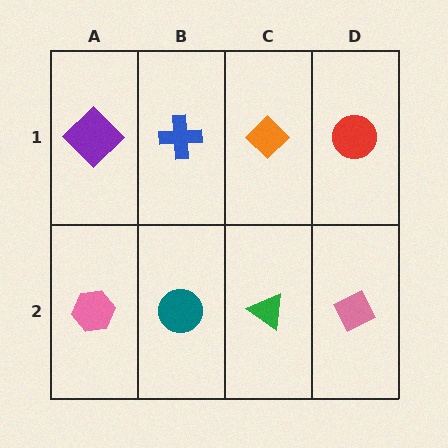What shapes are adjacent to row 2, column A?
A purple diamond (row 1, column A), a teal circle (row 2, column B).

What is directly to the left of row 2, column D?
A green triangle.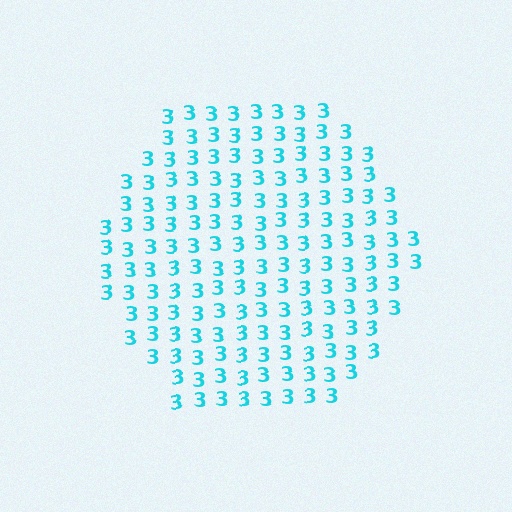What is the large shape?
The large shape is a hexagon.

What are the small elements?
The small elements are digit 3's.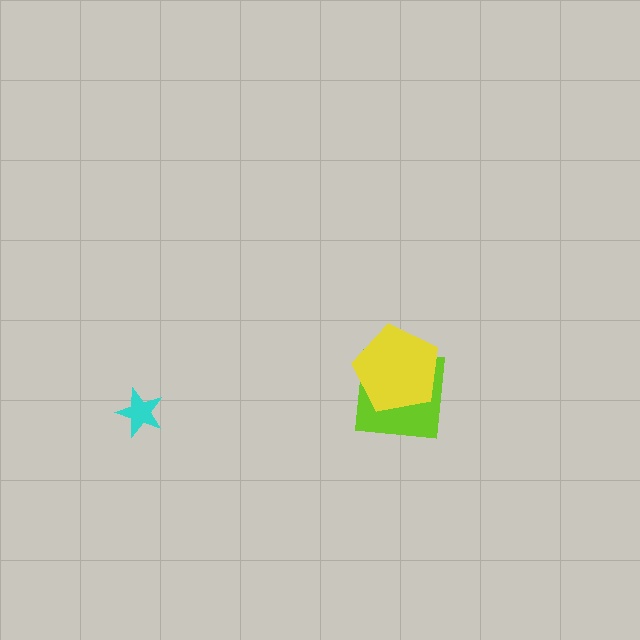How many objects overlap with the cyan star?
0 objects overlap with the cyan star.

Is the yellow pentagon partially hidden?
No, no other shape covers it.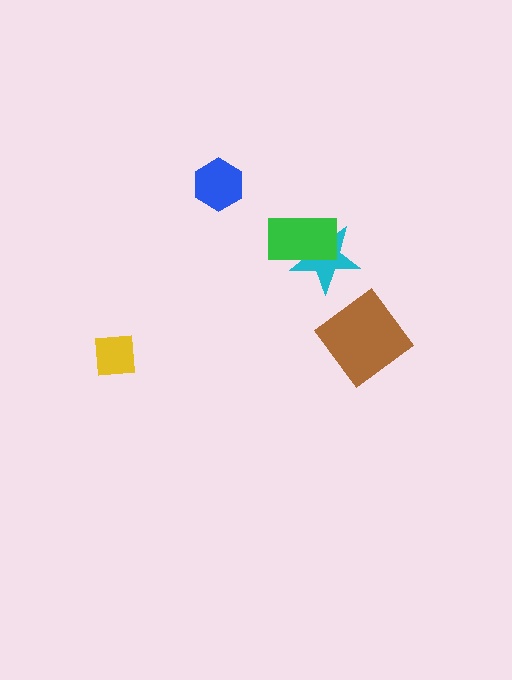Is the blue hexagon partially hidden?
No, no other shape covers it.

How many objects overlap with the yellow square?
0 objects overlap with the yellow square.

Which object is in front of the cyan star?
The green rectangle is in front of the cyan star.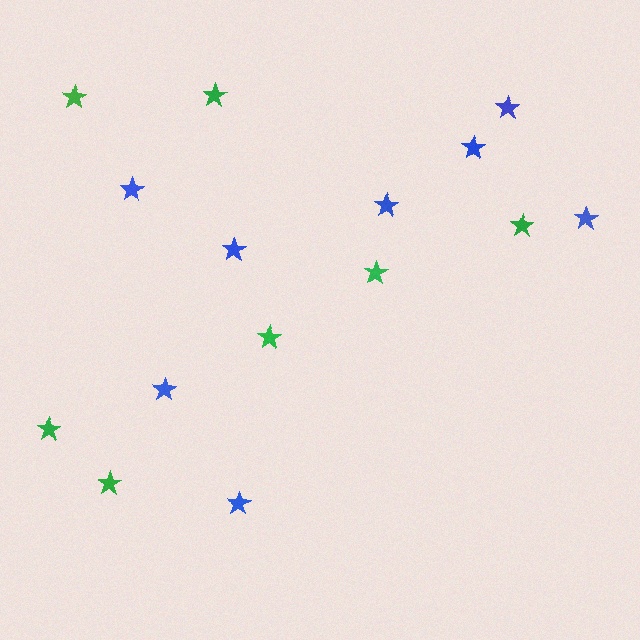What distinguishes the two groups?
There are 2 groups: one group of blue stars (8) and one group of green stars (7).